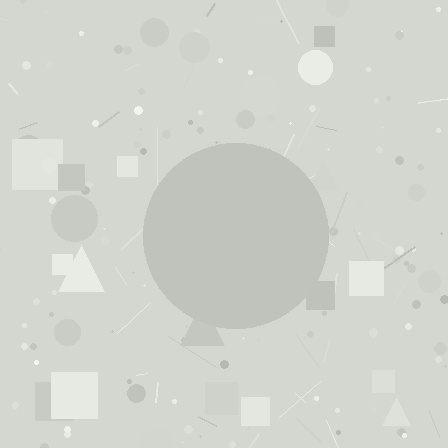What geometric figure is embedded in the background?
A circle is embedded in the background.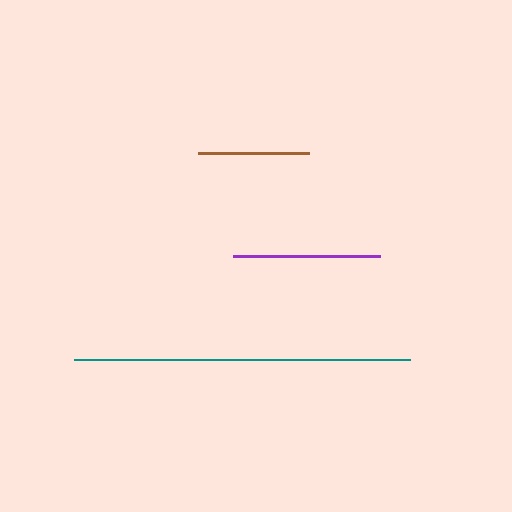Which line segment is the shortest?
The brown line is the shortest at approximately 111 pixels.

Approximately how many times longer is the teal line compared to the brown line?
The teal line is approximately 3.0 times the length of the brown line.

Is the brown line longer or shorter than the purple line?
The purple line is longer than the brown line.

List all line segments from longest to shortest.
From longest to shortest: teal, purple, brown.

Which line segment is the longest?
The teal line is the longest at approximately 336 pixels.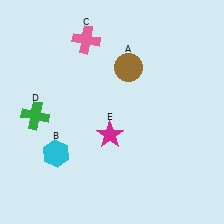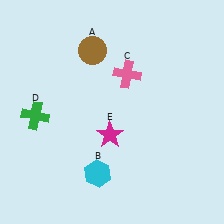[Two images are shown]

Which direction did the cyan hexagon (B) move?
The cyan hexagon (B) moved right.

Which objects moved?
The objects that moved are: the brown circle (A), the cyan hexagon (B), the pink cross (C).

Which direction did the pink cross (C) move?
The pink cross (C) moved right.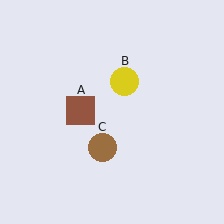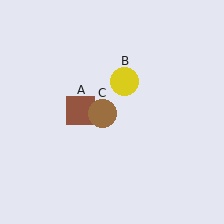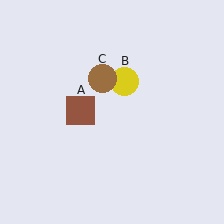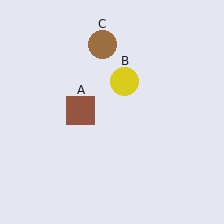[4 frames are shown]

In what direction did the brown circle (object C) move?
The brown circle (object C) moved up.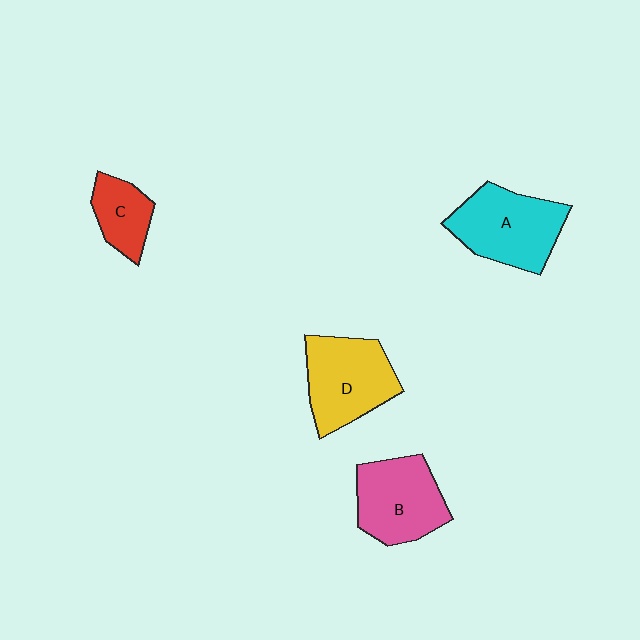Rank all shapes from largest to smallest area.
From largest to smallest: A (cyan), D (yellow), B (pink), C (red).